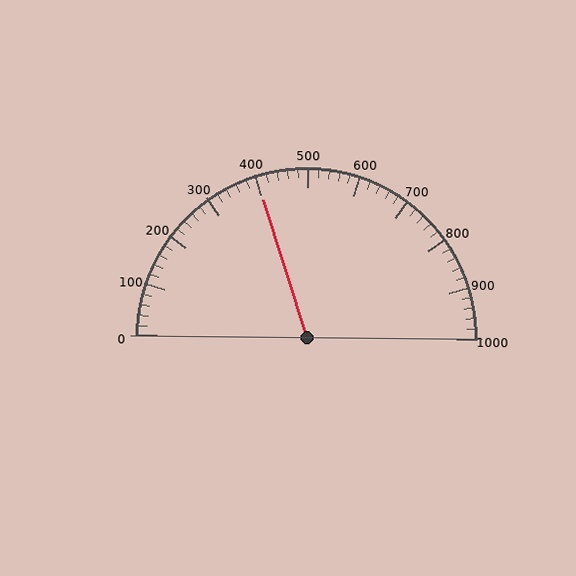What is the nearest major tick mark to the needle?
The nearest major tick mark is 400.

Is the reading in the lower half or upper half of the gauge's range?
The reading is in the lower half of the range (0 to 1000).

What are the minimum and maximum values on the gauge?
The gauge ranges from 0 to 1000.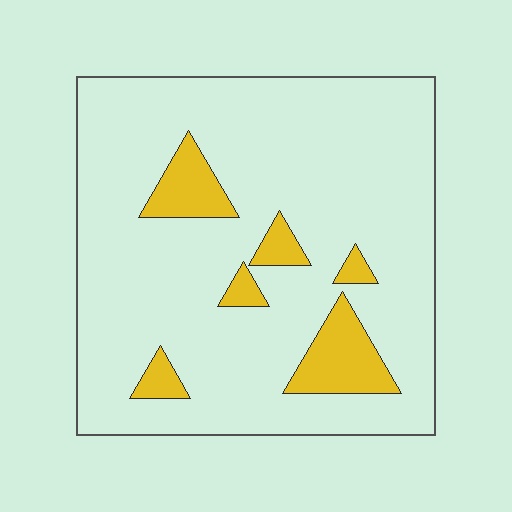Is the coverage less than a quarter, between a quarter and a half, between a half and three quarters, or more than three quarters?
Less than a quarter.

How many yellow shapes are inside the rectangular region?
6.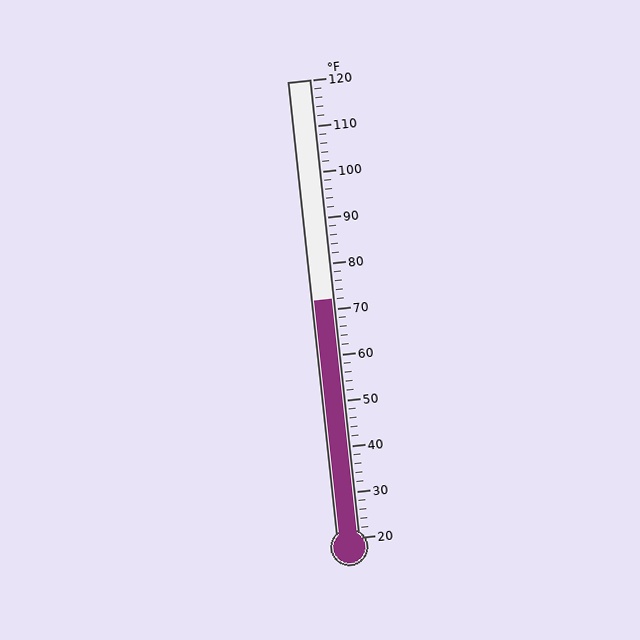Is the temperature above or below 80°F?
The temperature is below 80°F.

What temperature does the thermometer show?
The thermometer shows approximately 72°F.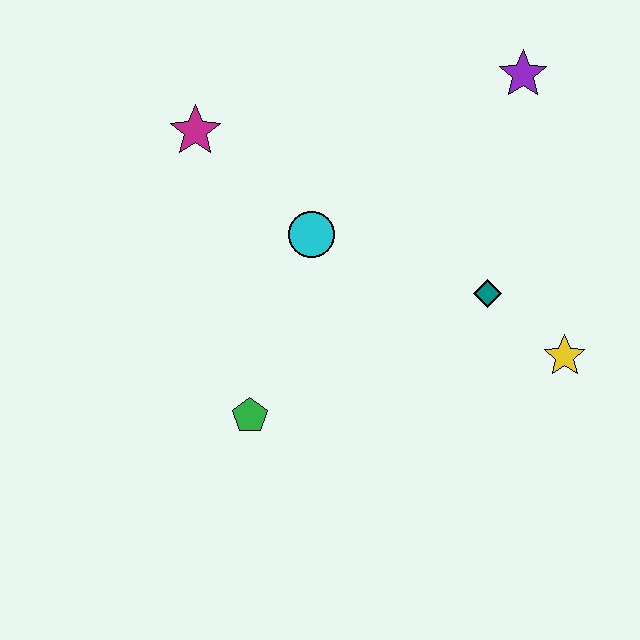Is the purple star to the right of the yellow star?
No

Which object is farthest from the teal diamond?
The magenta star is farthest from the teal diamond.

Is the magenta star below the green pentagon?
No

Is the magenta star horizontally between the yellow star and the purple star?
No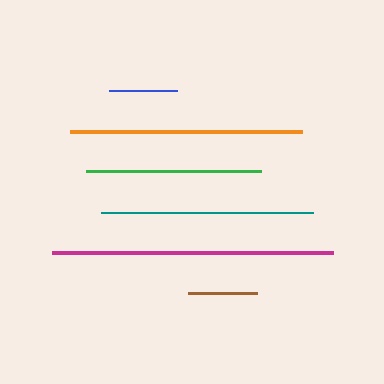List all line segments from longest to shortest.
From longest to shortest: magenta, orange, teal, green, brown, blue.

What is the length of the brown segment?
The brown segment is approximately 69 pixels long.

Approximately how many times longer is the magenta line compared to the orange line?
The magenta line is approximately 1.2 times the length of the orange line.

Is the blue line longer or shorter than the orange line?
The orange line is longer than the blue line.